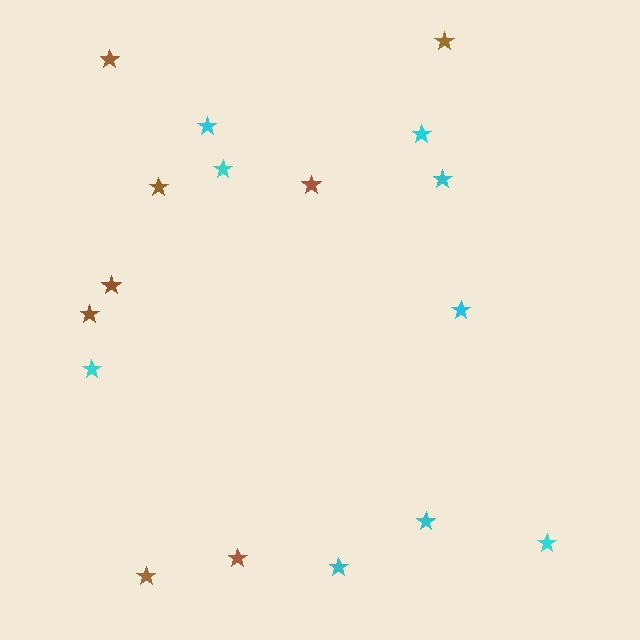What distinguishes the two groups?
There are 2 groups: one group of brown stars (8) and one group of cyan stars (9).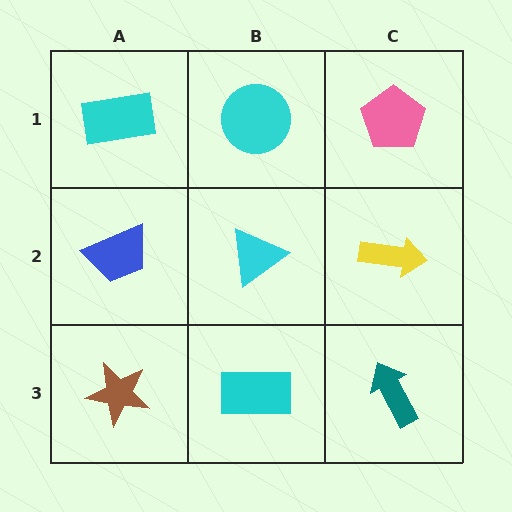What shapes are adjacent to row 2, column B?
A cyan circle (row 1, column B), a cyan rectangle (row 3, column B), a blue trapezoid (row 2, column A), a yellow arrow (row 2, column C).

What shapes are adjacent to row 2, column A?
A cyan rectangle (row 1, column A), a brown star (row 3, column A), a cyan triangle (row 2, column B).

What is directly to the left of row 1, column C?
A cyan circle.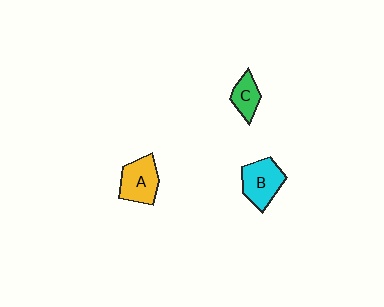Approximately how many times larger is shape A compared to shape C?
Approximately 1.5 times.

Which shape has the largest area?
Shape B (cyan).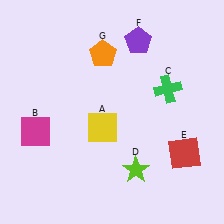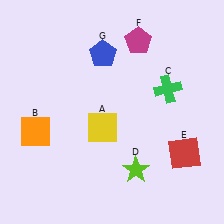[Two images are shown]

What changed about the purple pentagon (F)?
In Image 1, F is purple. In Image 2, it changed to magenta.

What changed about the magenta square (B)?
In Image 1, B is magenta. In Image 2, it changed to orange.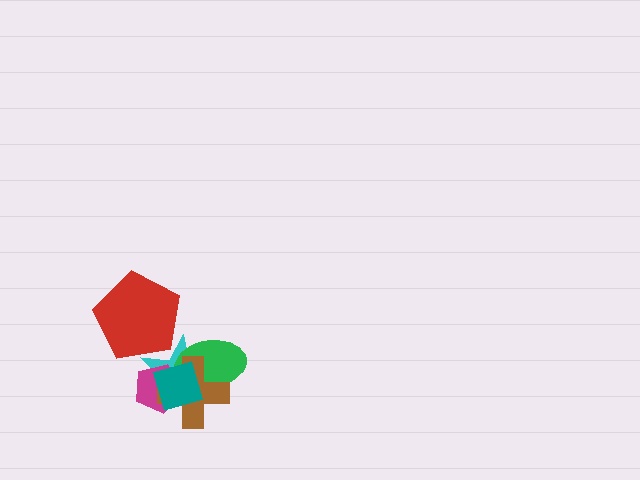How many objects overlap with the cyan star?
5 objects overlap with the cyan star.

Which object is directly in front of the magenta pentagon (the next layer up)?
The brown cross is directly in front of the magenta pentagon.